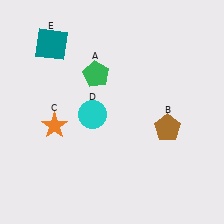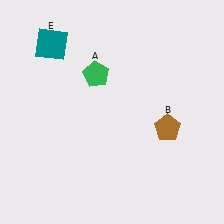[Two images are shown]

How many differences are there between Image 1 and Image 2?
There are 2 differences between the two images.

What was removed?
The orange star (C), the cyan circle (D) were removed in Image 2.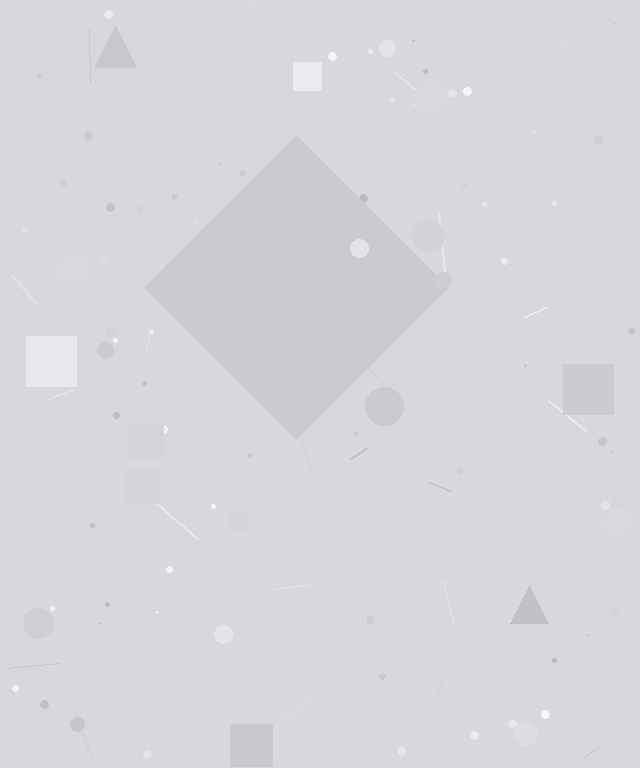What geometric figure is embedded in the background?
A diamond is embedded in the background.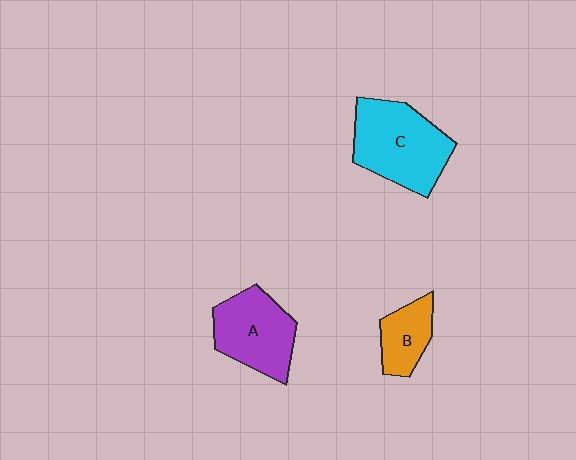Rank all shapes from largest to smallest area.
From largest to smallest: C (cyan), A (purple), B (orange).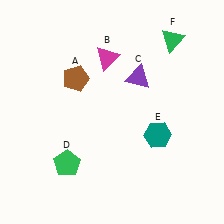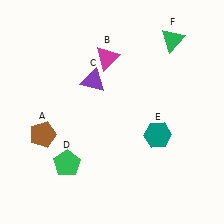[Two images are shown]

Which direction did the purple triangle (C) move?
The purple triangle (C) moved left.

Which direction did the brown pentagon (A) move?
The brown pentagon (A) moved down.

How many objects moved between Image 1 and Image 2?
2 objects moved between the two images.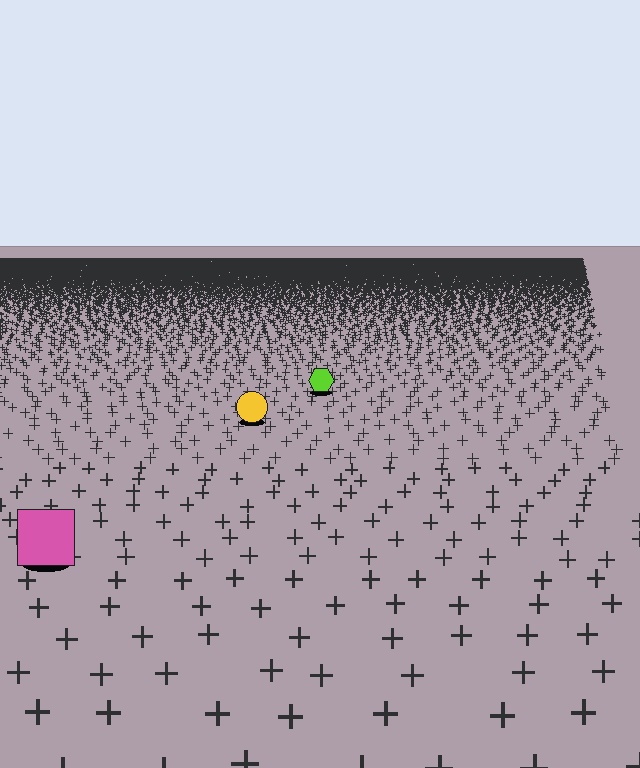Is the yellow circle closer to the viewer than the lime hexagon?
Yes. The yellow circle is closer — you can tell from the texture gradient: the ground texture is coarser near it.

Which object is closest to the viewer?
The pink square is closest. The texture marks near it are larger and more spread out.